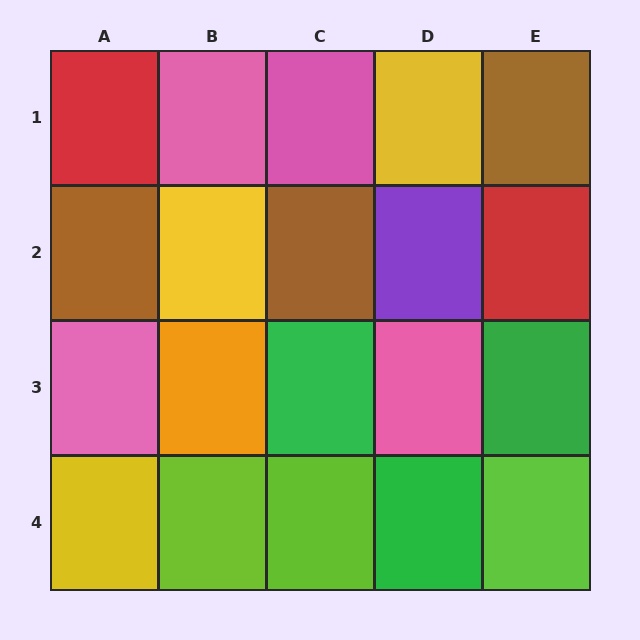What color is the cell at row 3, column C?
Green.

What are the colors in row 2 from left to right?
Brown, yellow, brown, purple, red.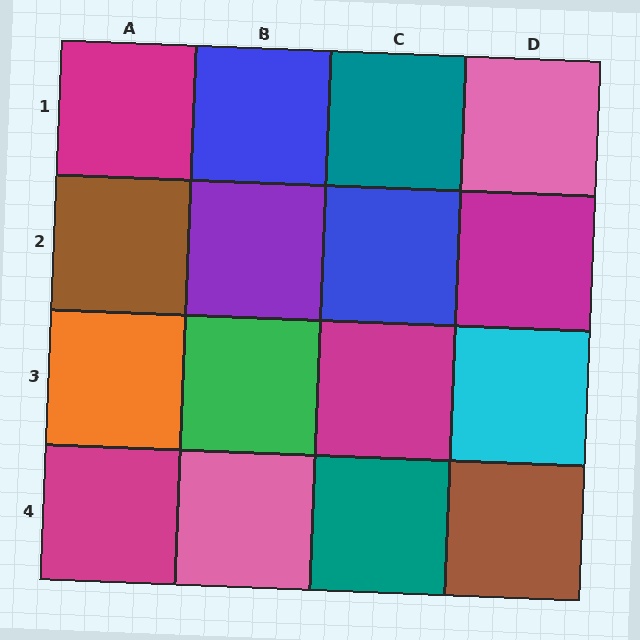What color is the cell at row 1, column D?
Pink.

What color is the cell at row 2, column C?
Blue.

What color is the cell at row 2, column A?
Brown.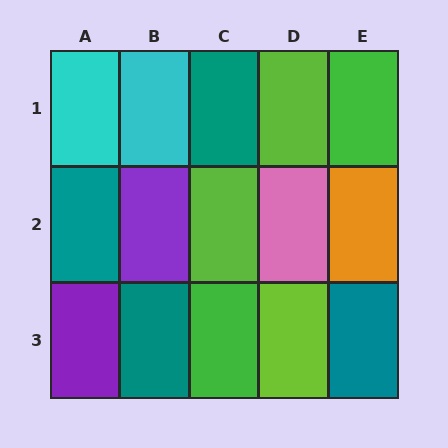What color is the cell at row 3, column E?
Teal.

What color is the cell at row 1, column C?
Teal.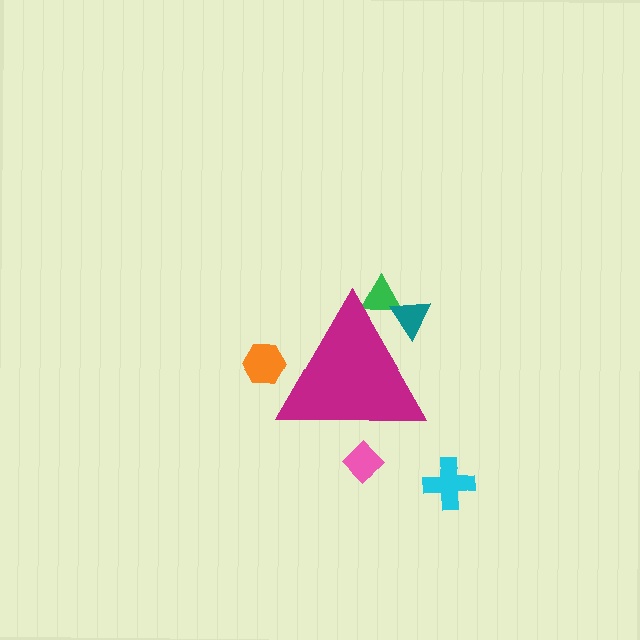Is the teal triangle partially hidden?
Yes, the teal triangle is partially hidden behind the magenta triangle.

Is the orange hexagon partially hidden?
Yes, the orange hexagon is partially hidden behind the magenta triangle.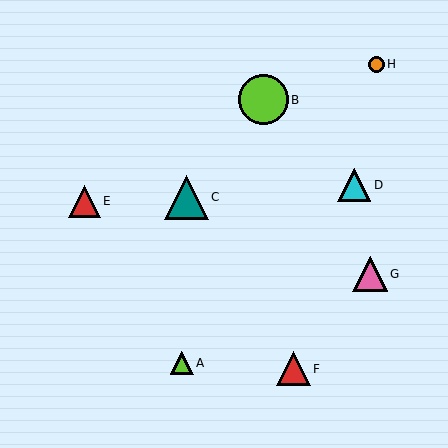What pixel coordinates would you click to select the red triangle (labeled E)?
Click at (84, 201) to select the red triangle E.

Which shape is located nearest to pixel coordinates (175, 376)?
The lime triangle (labeled A) at (182, 363) is nearest to that location.